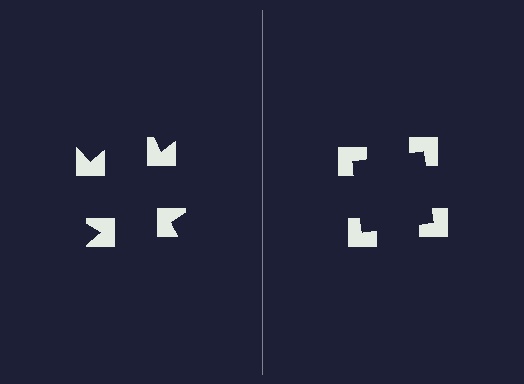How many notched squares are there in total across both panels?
8 — 4 on each side.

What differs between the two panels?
The notched squares are positioned identically on both sides; only the wedge orientations differ. On the right they align to a square; on the left they are misaligned.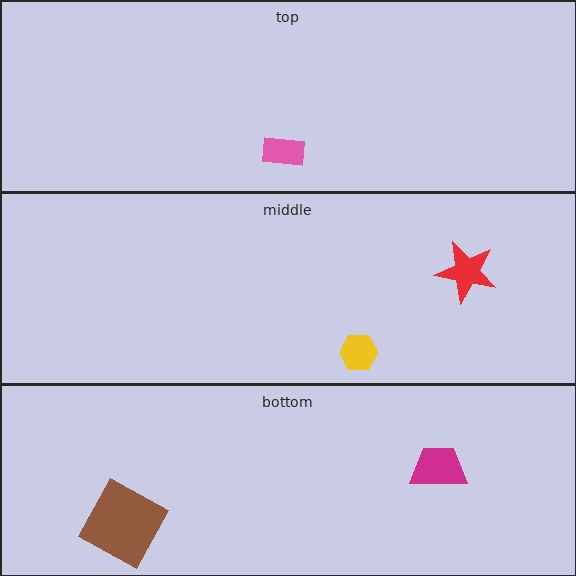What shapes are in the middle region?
The yellow hexagon, the red star.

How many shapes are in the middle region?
2.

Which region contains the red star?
The middle region.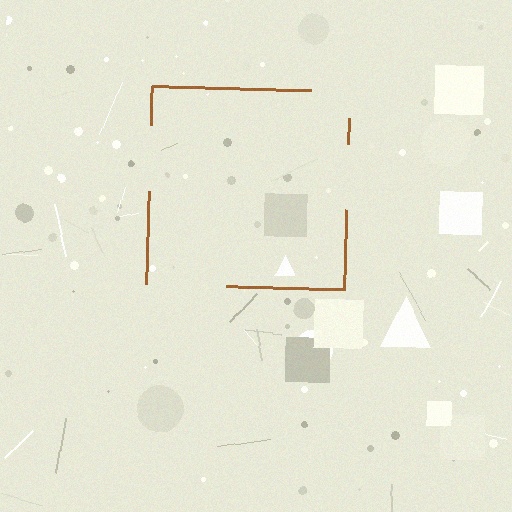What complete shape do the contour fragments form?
The contour fragments form a square.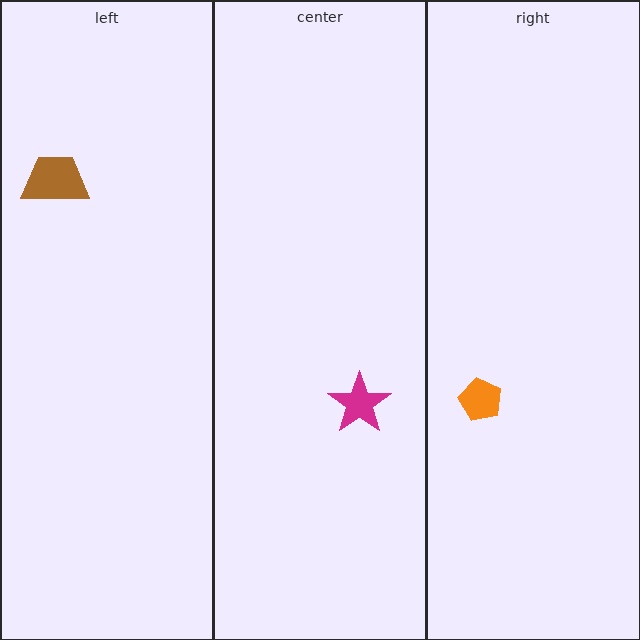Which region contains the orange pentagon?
The right region.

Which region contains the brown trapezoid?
The left region.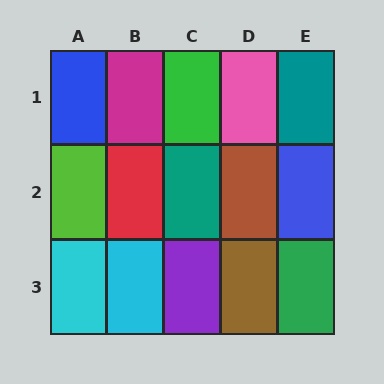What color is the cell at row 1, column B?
Magenta.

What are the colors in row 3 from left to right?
Cyan, cyan, purple, brown, green.